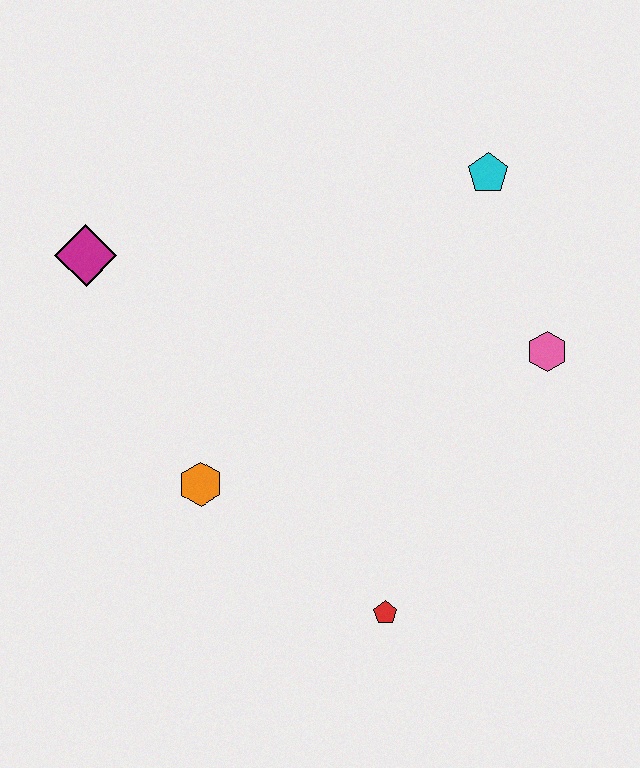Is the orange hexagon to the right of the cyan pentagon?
No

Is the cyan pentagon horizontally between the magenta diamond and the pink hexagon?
Yes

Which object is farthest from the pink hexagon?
The magenta diamond is farthest from the pink hexagon.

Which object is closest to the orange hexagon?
The red pentagon is closest to the orange hexagon.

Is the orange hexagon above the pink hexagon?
No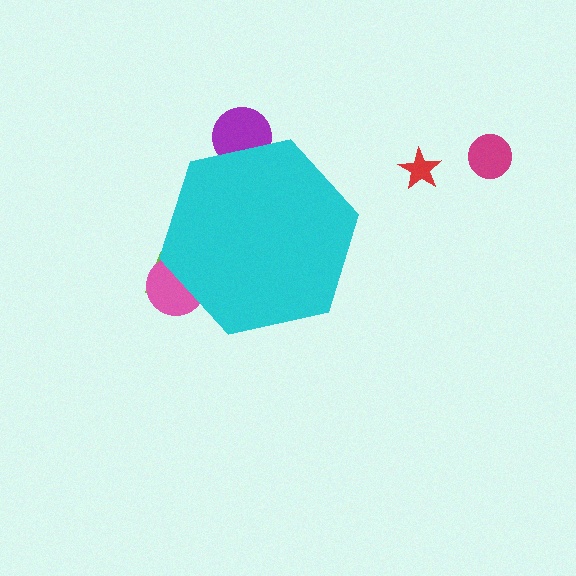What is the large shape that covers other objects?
A cyan hexagon.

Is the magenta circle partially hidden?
No, the magenta circle is fully visible.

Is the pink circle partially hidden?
Yes, the pink circle is partially hidden behind the cyan hexagon.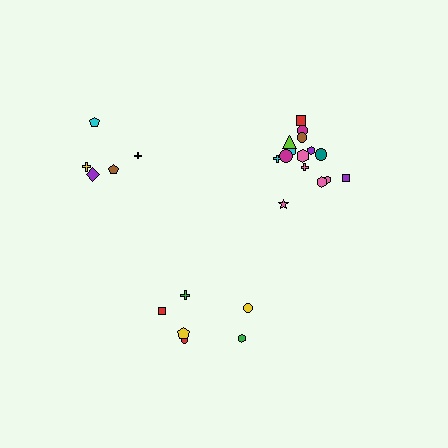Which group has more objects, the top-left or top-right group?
The top-right group.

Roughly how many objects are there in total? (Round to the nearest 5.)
Roughly 25 objects in total.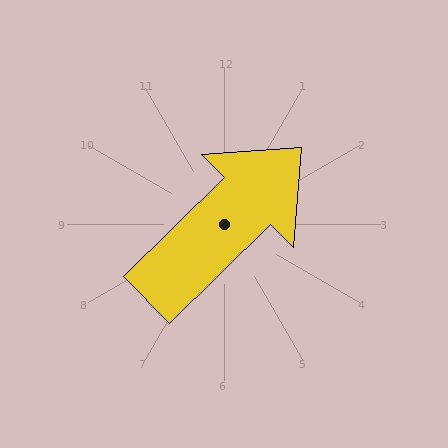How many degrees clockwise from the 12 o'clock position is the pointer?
Approximately 46 degrees.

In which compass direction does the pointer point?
Northeast.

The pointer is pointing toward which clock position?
Roughly 2 o'clock.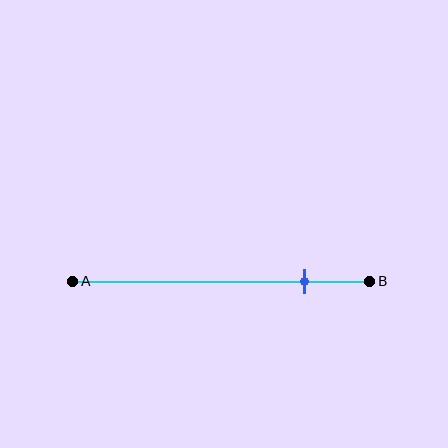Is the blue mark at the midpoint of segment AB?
No, the mark is at about 80% from A, not at the 50% midpoint.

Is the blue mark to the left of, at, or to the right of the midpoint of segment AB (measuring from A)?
The blue mark is to the right of the midpoint of segment AB.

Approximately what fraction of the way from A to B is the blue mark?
The blue mark is approximately 80% of the way from A to B.